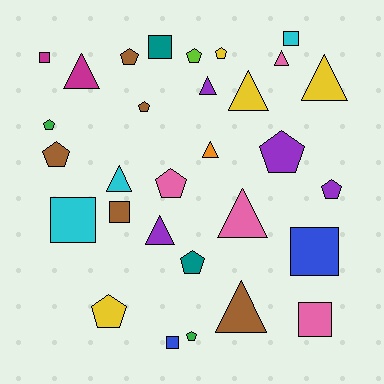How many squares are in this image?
There are 8 squares.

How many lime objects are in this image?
There is 1 lime object.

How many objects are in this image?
There are 30 objects.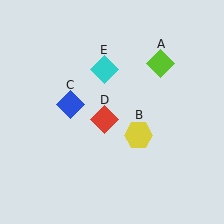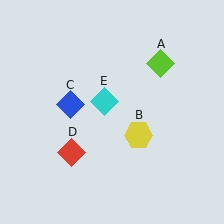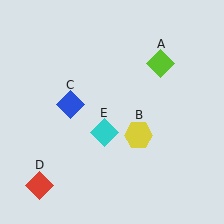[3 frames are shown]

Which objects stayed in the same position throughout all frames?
Lime diamond (object A) and yellow hexagon (object B) and blue diamond (object C) remained stationary.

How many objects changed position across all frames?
2 objects changed position: red diamond (object D), cyan diamond (object E).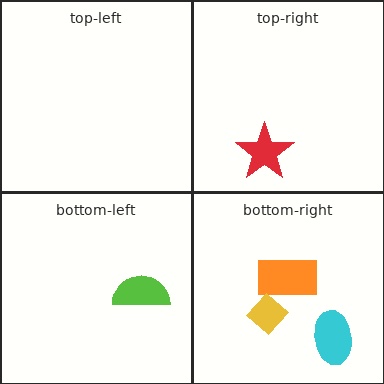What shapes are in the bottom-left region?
The lime semicircle.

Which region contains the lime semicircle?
The bottom-left region.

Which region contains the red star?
The top-right region.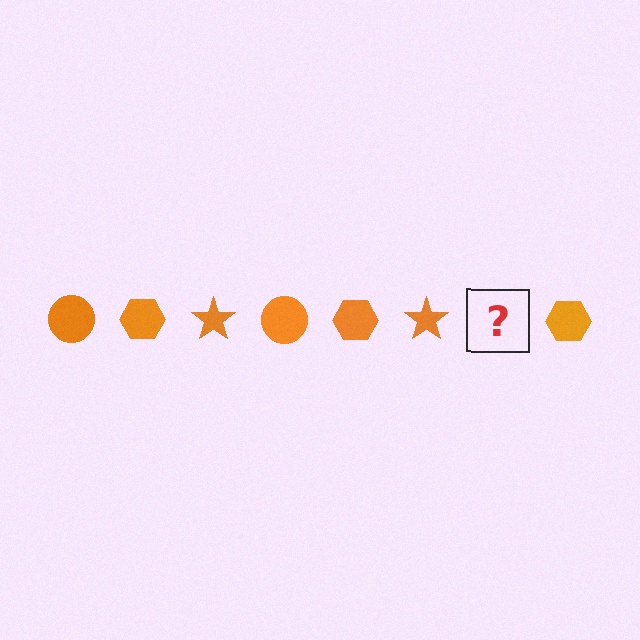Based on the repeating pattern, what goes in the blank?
The blank should be an orange circle.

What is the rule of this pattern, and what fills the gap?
The rule is that the pattern cycles through circle, hexagon, star shapes in orange. The gap should be filled with an orange circle.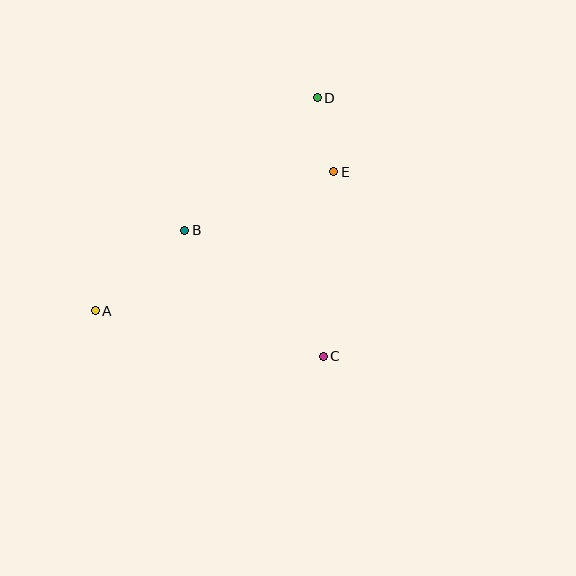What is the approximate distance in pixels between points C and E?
The distance between C and E is approximately 185 pixels.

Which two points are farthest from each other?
Points A and D are farthest from each other.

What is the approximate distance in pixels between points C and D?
The distance between C and D is approximately 259 pixels.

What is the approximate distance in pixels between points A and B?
The distance between A and B is approximately 120 pixels.